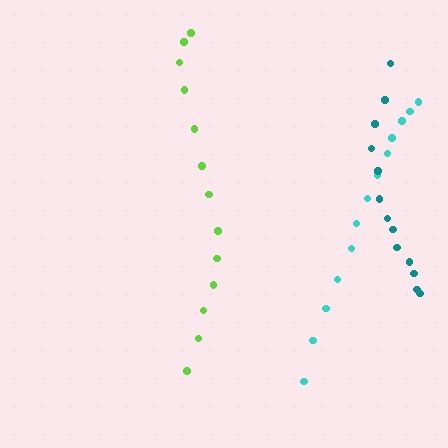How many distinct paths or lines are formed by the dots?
There are 3 distinct paths.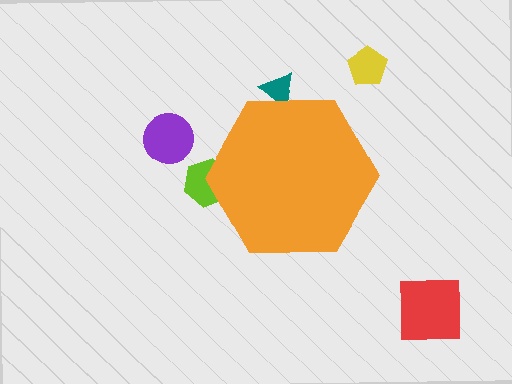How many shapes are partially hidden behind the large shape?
2 shapes are partially hidden.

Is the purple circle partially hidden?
No, the purple circle is fully visible.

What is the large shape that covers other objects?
An orange hexagon.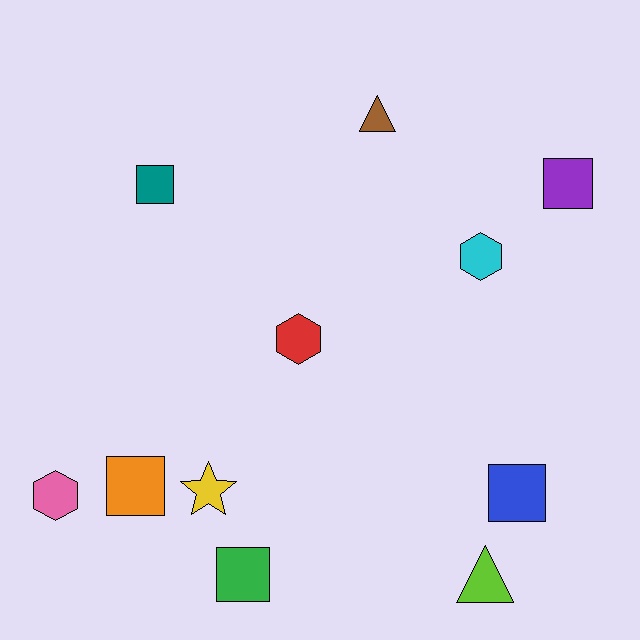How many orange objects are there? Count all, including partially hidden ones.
There is 1 orange object.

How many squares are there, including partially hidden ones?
There are 5 squares.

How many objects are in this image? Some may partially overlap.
There are 11 objects.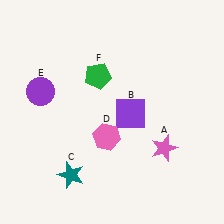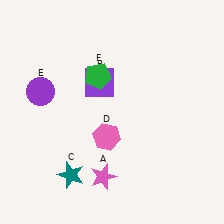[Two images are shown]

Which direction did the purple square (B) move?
The purple square (B) moved up.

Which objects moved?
The objects that moved are: the pink star (A), the purple square (B).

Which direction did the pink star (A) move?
The pink star (A) moved left.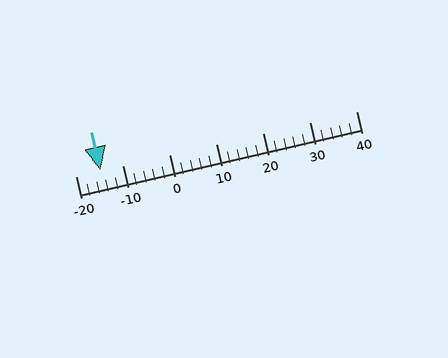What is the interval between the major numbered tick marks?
The major tick marks are spaced 10 units apart.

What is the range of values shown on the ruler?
The ruler shows values from -20 to 40.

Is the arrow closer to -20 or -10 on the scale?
The arrow is closer to -10.